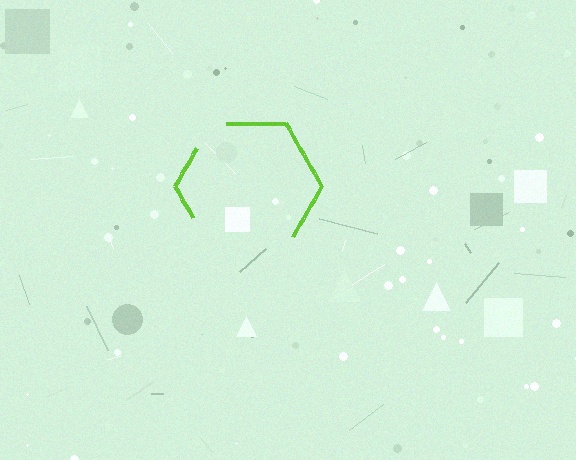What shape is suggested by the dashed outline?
The dashed outline suggests a hexagon.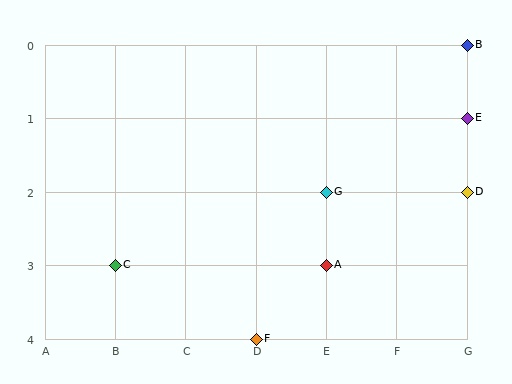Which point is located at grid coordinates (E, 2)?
Point G is at (E, 2).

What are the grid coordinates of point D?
Point D is at grid coordinates (G, 2).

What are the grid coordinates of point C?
Point C is at grid coordinates (B, 3).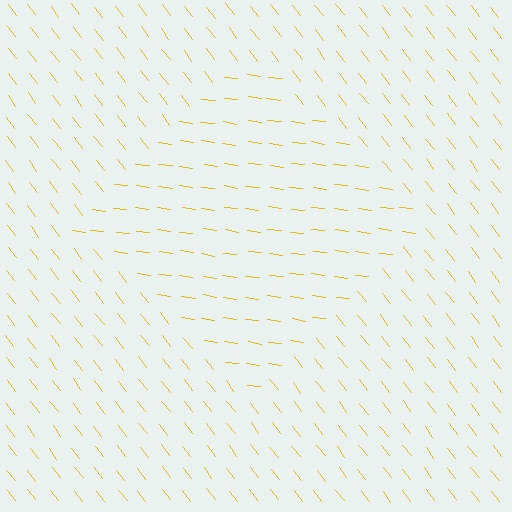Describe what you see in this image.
The image is filled with small yellow line segments. A diamond region in the image has lines oriented differently from the surrounding lines, creating a visible texture boundary.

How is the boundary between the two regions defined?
The boundary is defined purely by a change in line orientation (approximately 45 degrees difference). All lines are the same color and thickness.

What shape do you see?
I see a diamond.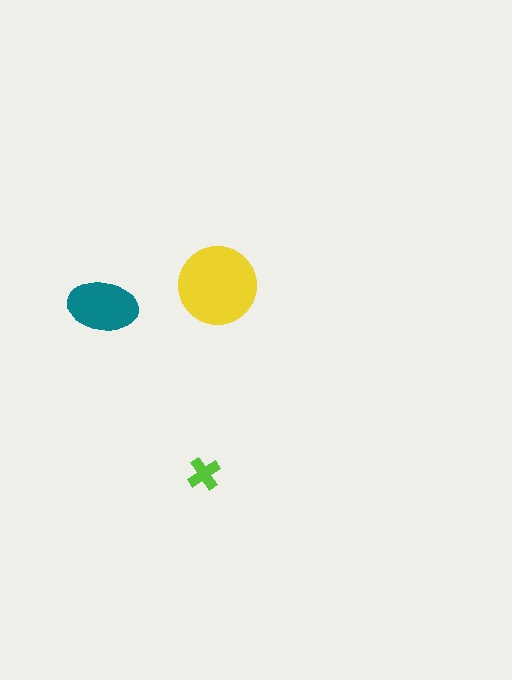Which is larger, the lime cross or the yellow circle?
The yellow circle.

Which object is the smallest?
The lime cross.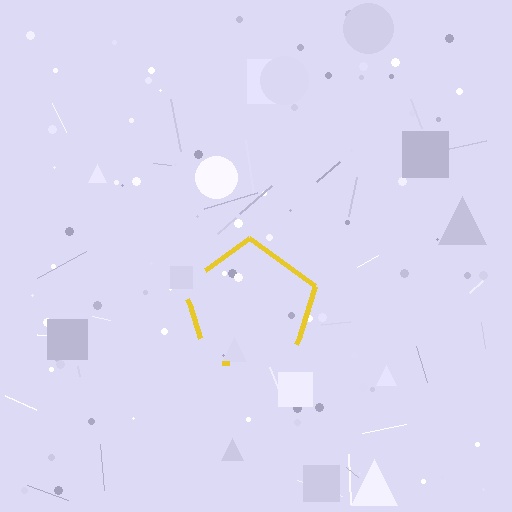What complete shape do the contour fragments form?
The contour fragments form a pentagon.